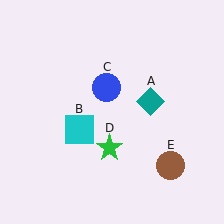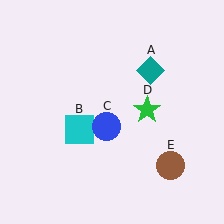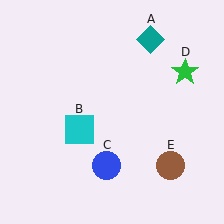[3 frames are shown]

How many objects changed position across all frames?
3 objects changed position: teal diamond (object A), blue circle (object C), green star (object D).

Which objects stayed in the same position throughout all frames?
Cyan square (object B) and brown circle (object E) remained stationary.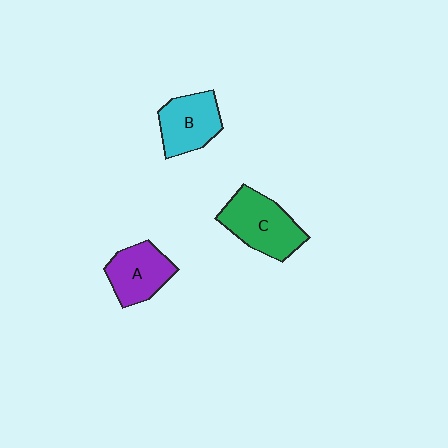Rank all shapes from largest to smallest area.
From largest to smallest: C (green), A (purple), B (cyan).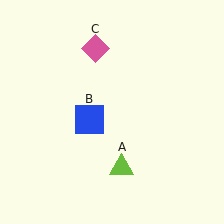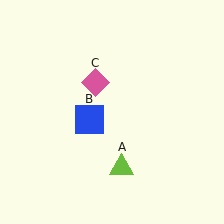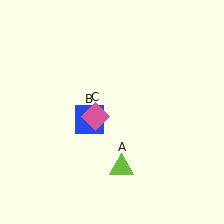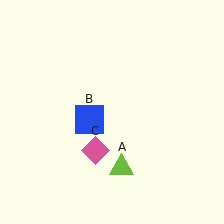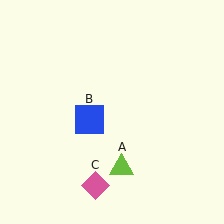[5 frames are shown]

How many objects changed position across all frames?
1 object changed position: pink diamond (object C).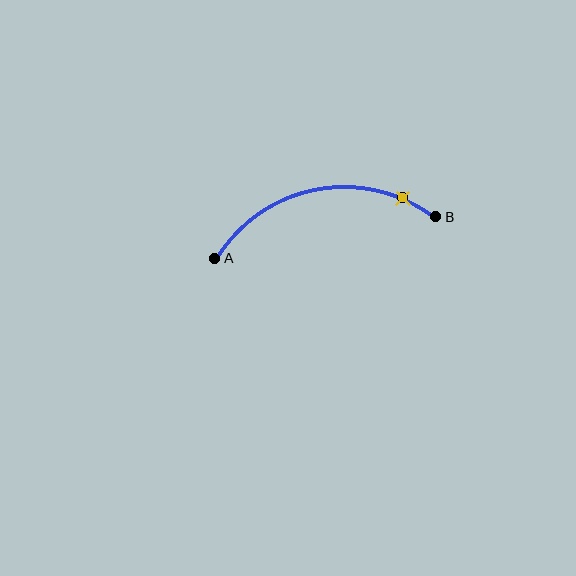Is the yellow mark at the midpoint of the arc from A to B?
No. The yellow mark lies on the arc but is closer to endpoint B. The arc midpoint would be at the point on the curve equidistant along the arc from both A and B.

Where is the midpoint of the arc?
The arc midpoint is the point on the curve farthest from the straight line joining A and B. It sits above that line.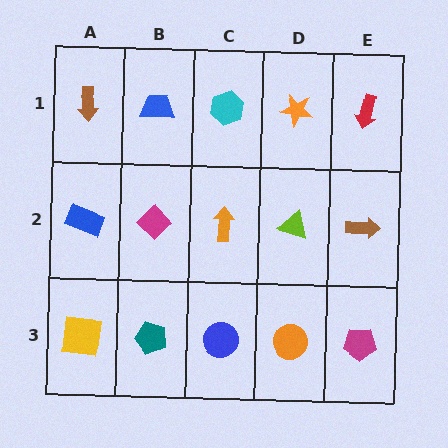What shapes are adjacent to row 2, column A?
A brown arrow (row 1, column A), a yellow square (row 3, column A), a magenta diamond (row 2, column B).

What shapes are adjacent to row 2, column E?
A red arrow (row 1, column E), a magenta pentagon (row 3, column E), a lime triangle (row 2, column D).